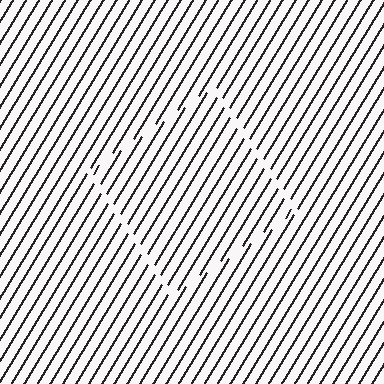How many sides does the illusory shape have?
4 sides — the line-ends trace a square.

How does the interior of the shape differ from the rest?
The interior of the shape contains the same grating, shifted by half a period — the contour is defined by the phase discontinuity where line-ends from the inner and outer gratings abut.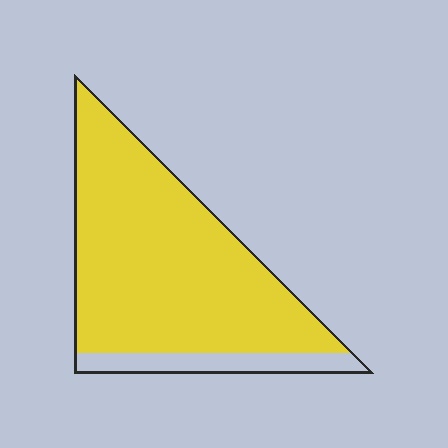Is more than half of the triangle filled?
Yes.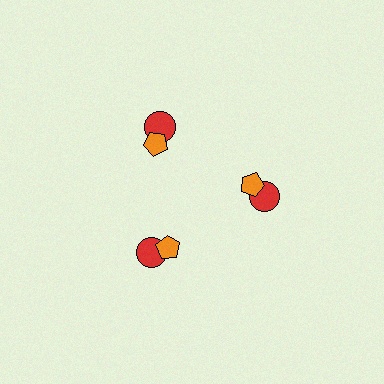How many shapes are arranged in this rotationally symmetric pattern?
There are 6 shapes, arranged in 3 groups of 2.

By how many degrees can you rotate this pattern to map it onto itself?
The pattern maps onto itself every 120 degrees of rotation.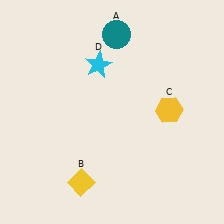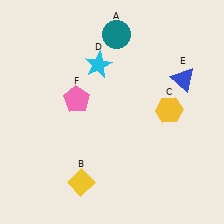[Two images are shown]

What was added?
A blue triangle (E), a pink pentagon (F) were added in Image 2.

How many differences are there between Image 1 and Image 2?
There are 2 differences between the two images.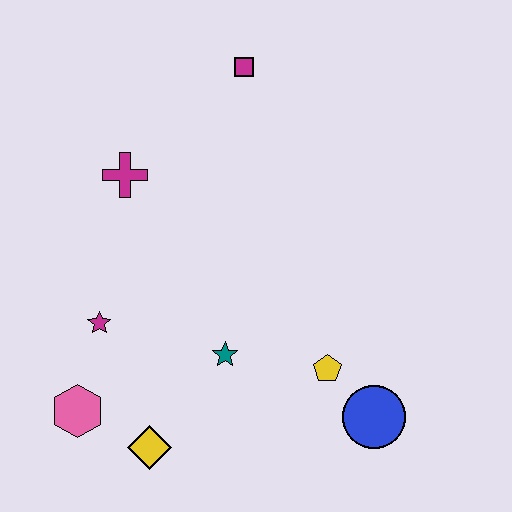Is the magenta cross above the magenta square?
No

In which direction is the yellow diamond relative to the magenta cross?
The yellow diamond is below the magenta cross.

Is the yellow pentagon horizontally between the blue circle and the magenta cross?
Yes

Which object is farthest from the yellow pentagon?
The magenta square is farthest from the yellow pentagon.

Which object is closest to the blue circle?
The yellow pentagon is closest to the blue circle.